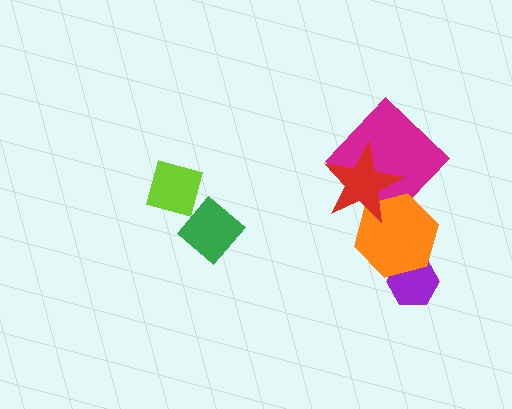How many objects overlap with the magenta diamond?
2 objects overlap with the magenta diamond.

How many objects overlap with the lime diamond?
1 object overlaps with the lime diamond.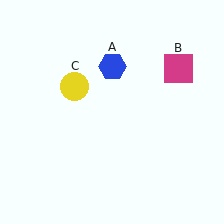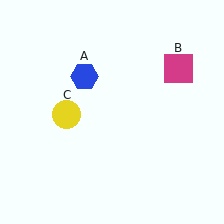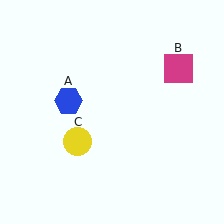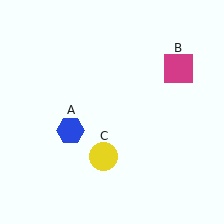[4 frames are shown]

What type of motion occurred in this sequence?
The blue hexagon (object A), yellow circle (object C) rotated counterclockwise around the center of the scene.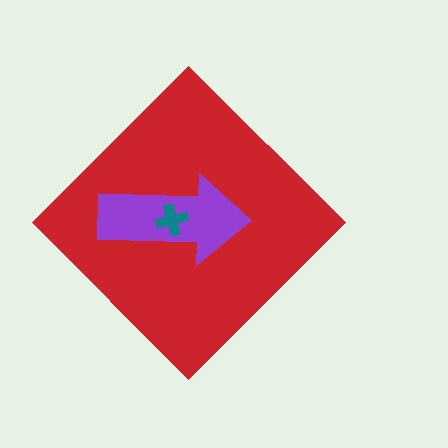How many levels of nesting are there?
3.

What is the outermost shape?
The red diamond.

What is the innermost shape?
The teal cross.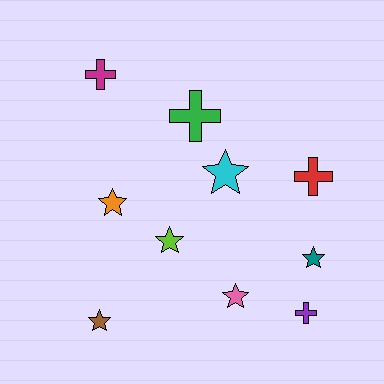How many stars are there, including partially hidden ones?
There are 6 stars.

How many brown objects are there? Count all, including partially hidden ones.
There is 1 brown object.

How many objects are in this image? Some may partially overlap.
There are 10 objects.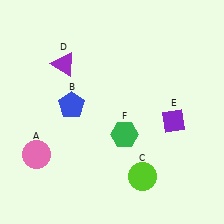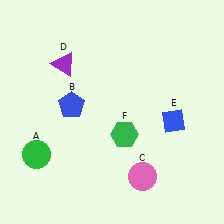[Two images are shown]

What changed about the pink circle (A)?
In Image 1, A is pink. In Image 2, it changed to green.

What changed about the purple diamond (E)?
In Image 1, E is purple. In Image 2, it changed to blue.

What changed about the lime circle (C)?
In Image 1, C is lime. In Image 2, it changed to pink.